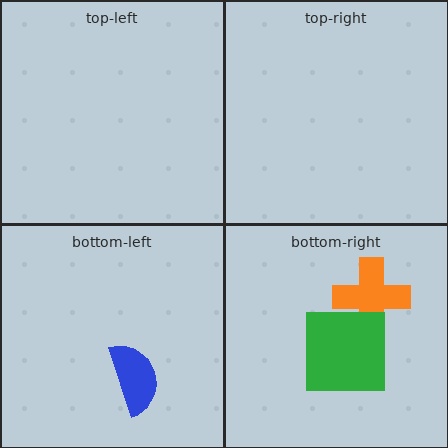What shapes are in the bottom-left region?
The blue semicircle.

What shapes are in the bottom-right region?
The orange cross, the green square.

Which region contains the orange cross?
The bottom-right region.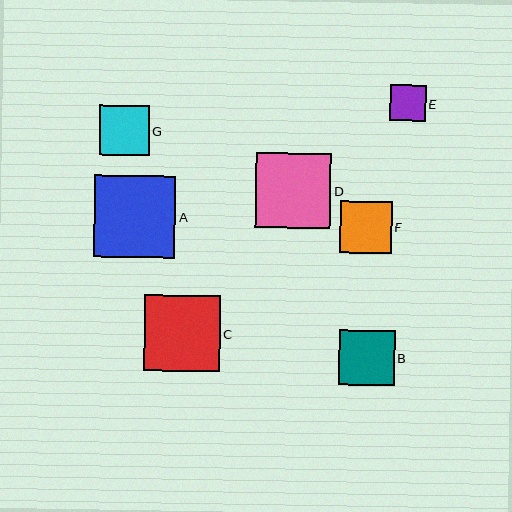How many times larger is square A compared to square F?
Square A is approximately 1.6 times the size of square F.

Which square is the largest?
Square A is the largest with a size of approximately 82 pixels.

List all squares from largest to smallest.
From largest to smallest: A, C, D, B, F, G, E.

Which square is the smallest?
Square E is the smallest with a size of approximately 36 pixels.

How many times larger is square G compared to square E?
Square G is approximately 1.4 times the size of square E.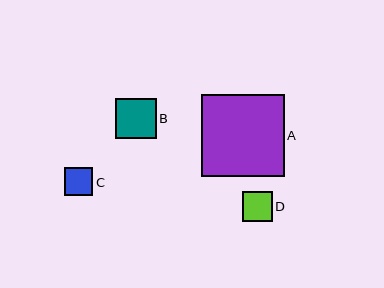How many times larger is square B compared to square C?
Square B is approximately 1.4 times the size of square C.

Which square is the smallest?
Square C is the smallest with a size of approximately 28 pixels.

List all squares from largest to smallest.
From largest to smallest: A, B, D, C.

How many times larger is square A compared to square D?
Square A is approximately 2.7 times the size of square D.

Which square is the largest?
Square A is the largest with a size of approximately 82 pixels.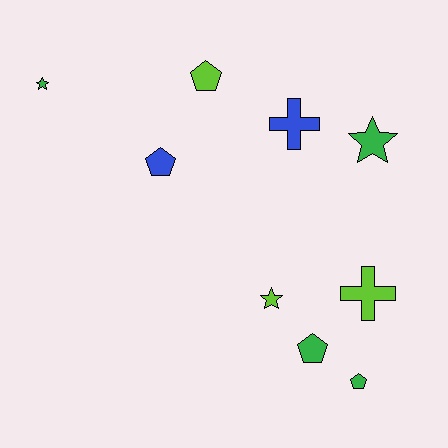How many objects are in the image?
There are 9 objects.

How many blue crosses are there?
There is 1 blue cross.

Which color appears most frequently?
Green, with 4 objects.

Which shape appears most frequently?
Pentagon, with 4 objects.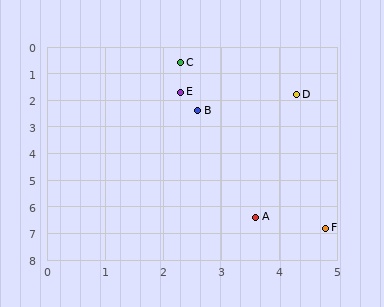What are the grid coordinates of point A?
Point A is at approximately (3.6, 6.4).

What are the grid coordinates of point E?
Point E is at approximately (2.3, 1.7).